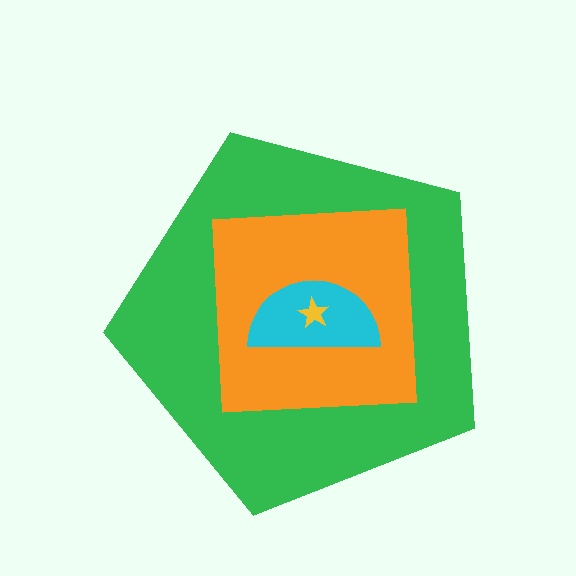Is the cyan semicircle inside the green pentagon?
Yes.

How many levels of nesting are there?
4.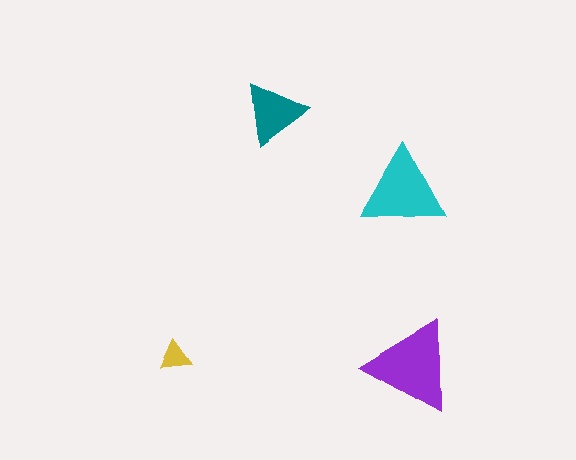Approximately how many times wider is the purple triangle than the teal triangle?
About 1.5 times wider.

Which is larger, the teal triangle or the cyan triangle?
The cyan one.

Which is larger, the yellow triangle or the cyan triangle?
The cyan one.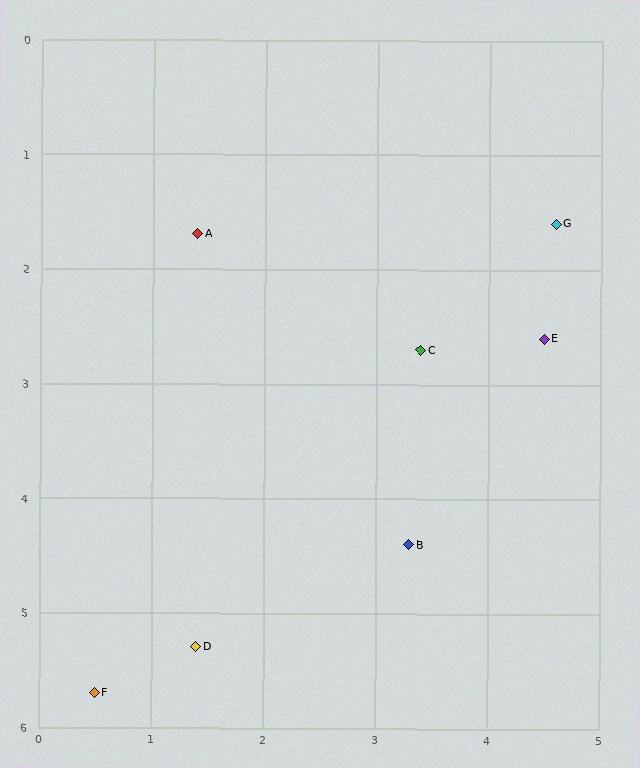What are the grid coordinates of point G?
Point G is at approximately (4.6, 1.6).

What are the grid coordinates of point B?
Point B is at approximately (3.3, 4.4).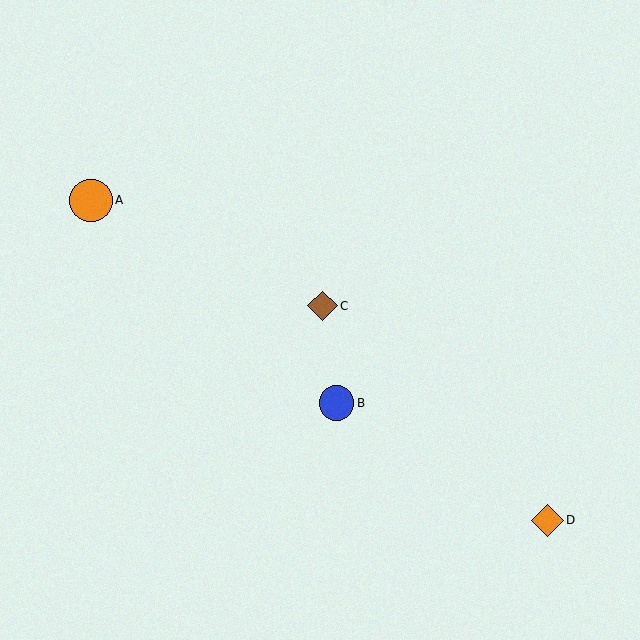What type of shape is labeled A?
Shape A is an orange circle.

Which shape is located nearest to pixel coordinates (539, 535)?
The orange diamond (labeled D) at (547, 520) is nearest to that location.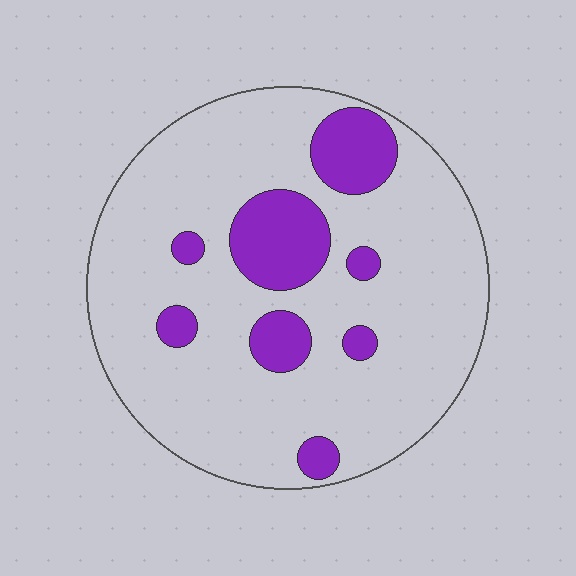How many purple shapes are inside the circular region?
8.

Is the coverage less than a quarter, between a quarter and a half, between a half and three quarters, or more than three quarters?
Less than a quarter.